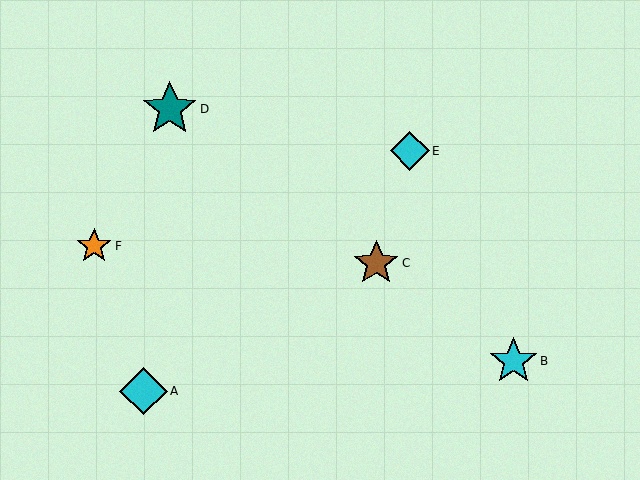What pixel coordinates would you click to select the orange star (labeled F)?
Click at (94, 246) to select the orange star F.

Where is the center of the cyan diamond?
The center of the cyan diamond is at (410, 151).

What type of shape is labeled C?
Shape C is a brown star.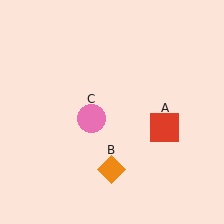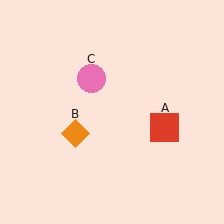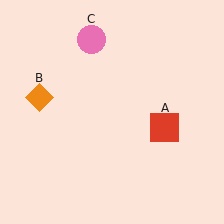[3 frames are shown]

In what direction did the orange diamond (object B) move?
The orange diamond (object B) moved up and to the left.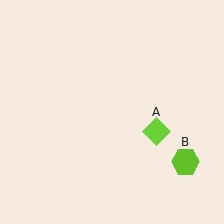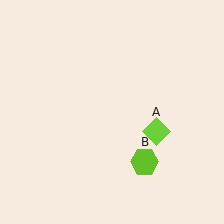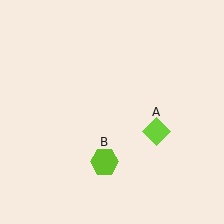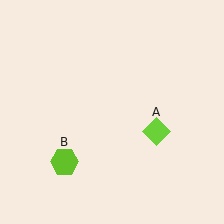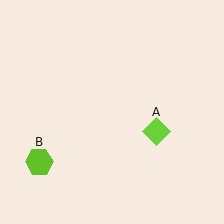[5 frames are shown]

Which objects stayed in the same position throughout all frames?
Lime diamond (object A) remained stationary.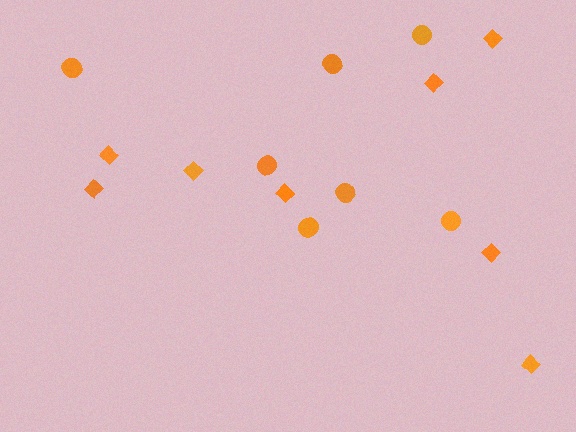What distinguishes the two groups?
There are 2 groups: one group of circles (7) and one group of diamonds (8).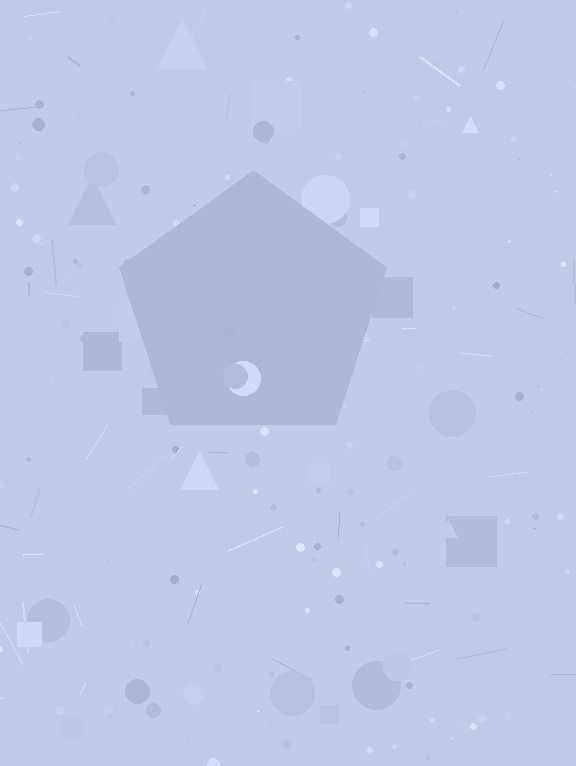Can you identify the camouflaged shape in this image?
The camouflaged shape is a pentagon.